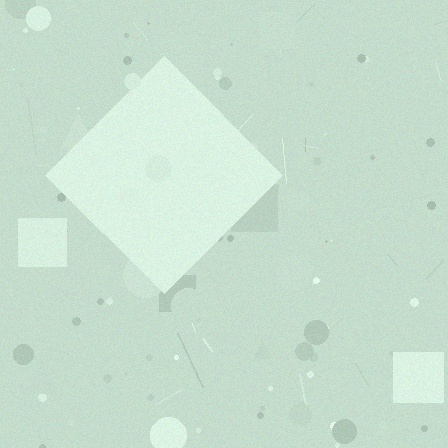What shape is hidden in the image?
A diamond is hidden in the image.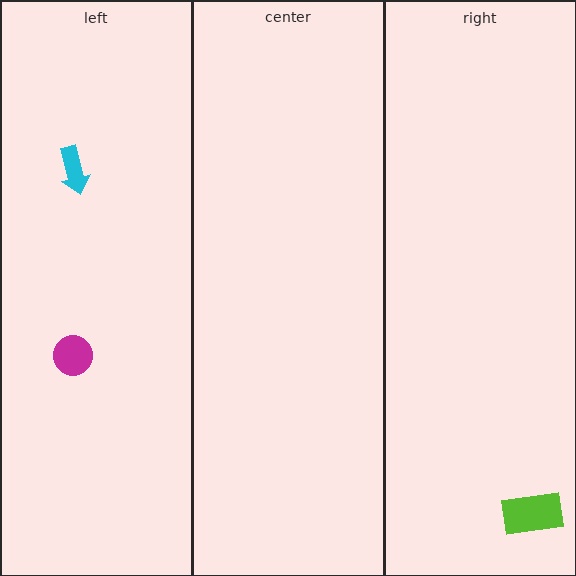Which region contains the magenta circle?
The left region.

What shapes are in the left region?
The magenta circle, the cyan arrow.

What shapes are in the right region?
The lime rectangle.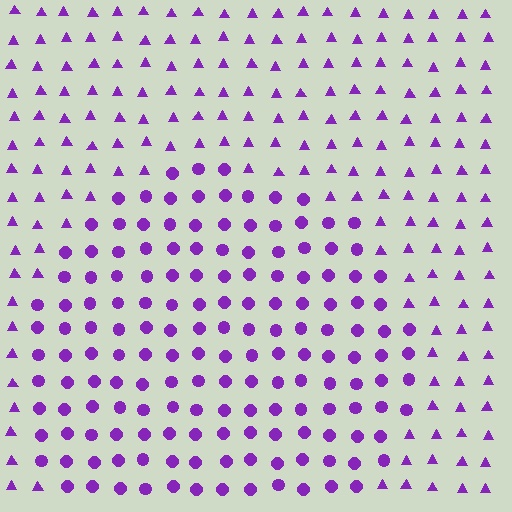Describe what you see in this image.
The image is filled with small purple elements arranged in a uniform grid. A circle-shaped region contains circles, while the surrounding area contains triangles. The boundary is defined purely by the change in element shape.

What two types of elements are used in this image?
The image uses circles inside the circle region and triangles outside it.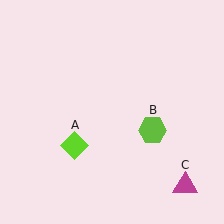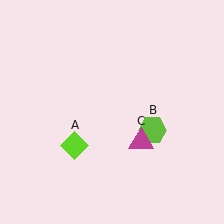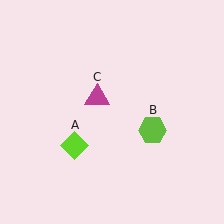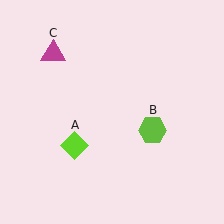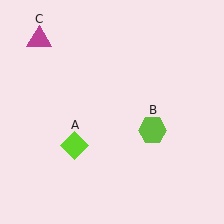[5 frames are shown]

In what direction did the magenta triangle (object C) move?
The magenta triangle (object C) moved up and to the left.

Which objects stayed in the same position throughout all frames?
Lime diamond (object A) and lime hexagon (object B) remained stationary.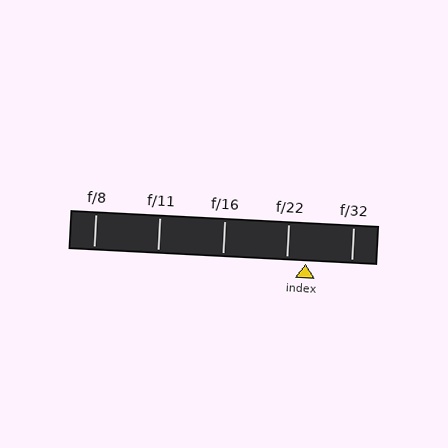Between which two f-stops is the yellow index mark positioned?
The index mark is between f/22 and f/32.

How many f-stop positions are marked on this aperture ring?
There are 5 f-stop positions marked.